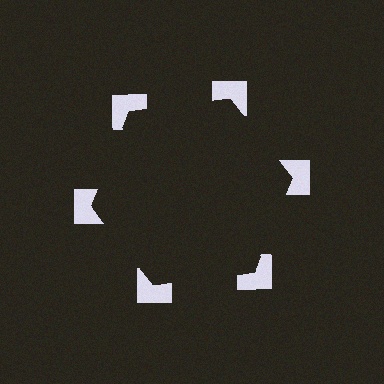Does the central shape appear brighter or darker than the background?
It typically appears slightly darker than the background, even though no actual brightness change is drawn.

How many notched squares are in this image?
There are 6 — one at each vertex of the illusory hexagon.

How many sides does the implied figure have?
6 sides.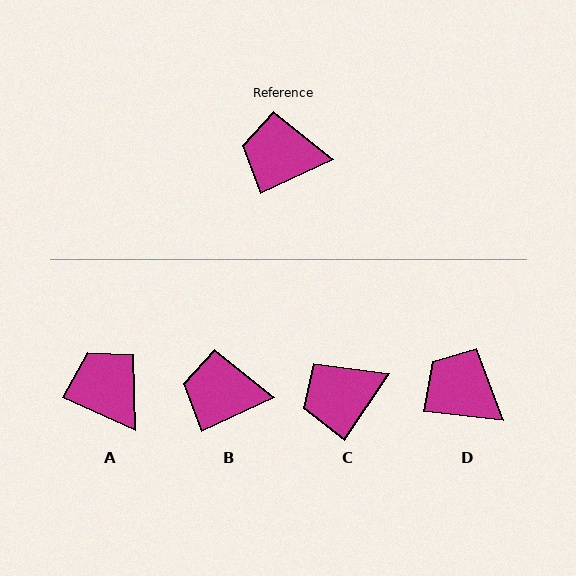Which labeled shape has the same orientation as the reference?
B.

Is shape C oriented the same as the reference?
No, it is off by about 31 degrees.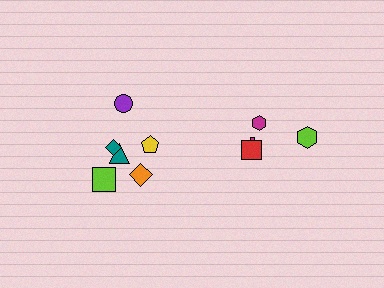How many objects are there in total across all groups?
There are 10 objects.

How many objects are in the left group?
There are 6 objects.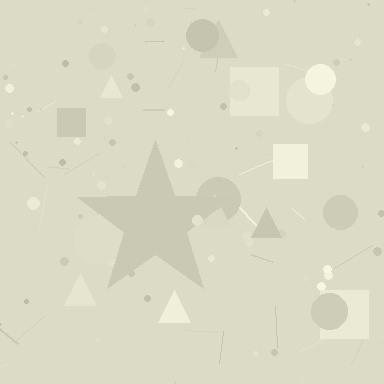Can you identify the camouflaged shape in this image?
The camouflaged shape is a star.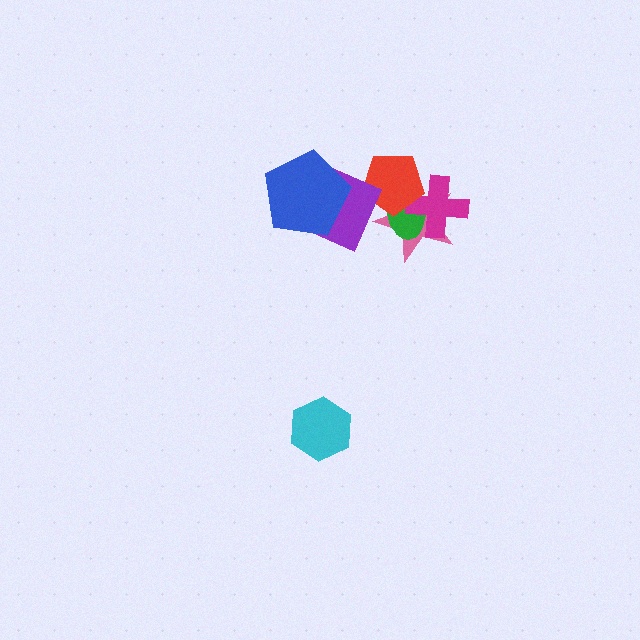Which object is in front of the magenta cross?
The red pentagon is in front of the magenta cross.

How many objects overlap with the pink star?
4 objects overlap with the pink star.